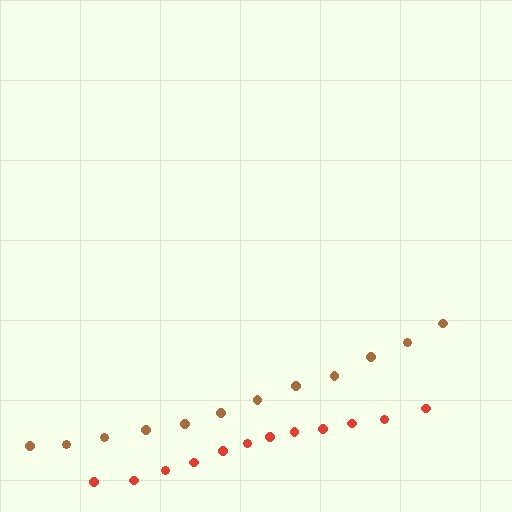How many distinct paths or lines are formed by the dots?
There are 2 distinct paths.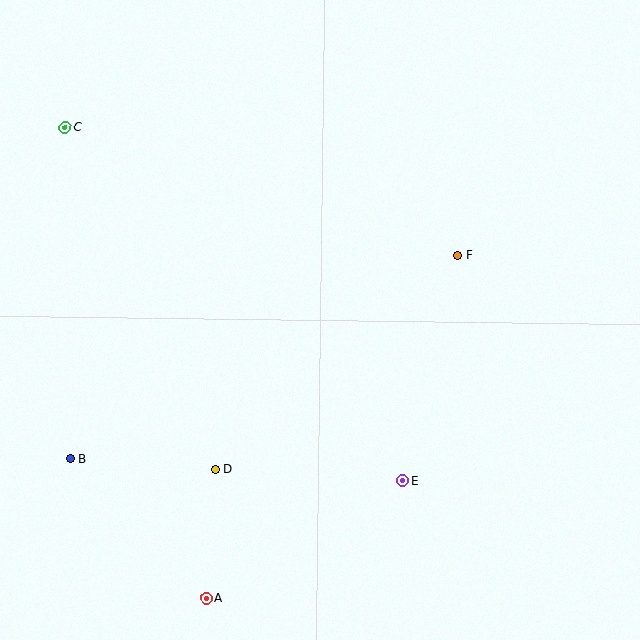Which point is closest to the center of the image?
Point F at (457, 255) is closest to the center.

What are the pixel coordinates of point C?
Point C is at (65, 127).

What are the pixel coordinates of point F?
Point F is at (457, 255).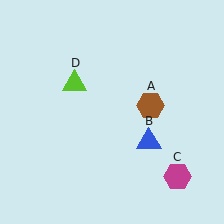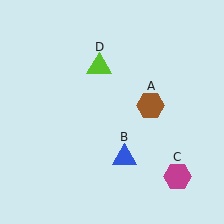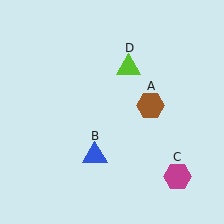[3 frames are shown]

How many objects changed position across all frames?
2 objects changed position: blue triangle (object B), lime triangle (object D).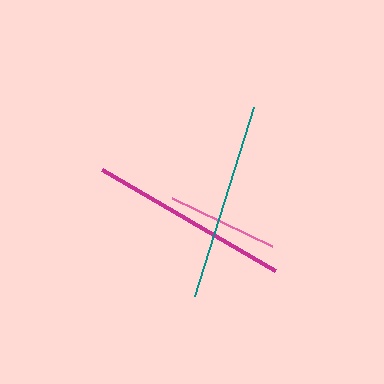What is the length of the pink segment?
The pink segment is approximately 110 pixels long.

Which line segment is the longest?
The magenta line is the longest at approximately 201 pixels.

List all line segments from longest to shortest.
From longest to shortest: magenta, teal, pink.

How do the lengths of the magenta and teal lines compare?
The magenta and teal lines are approximately the same length.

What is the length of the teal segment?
The teal segment is approximately 198 pixels long.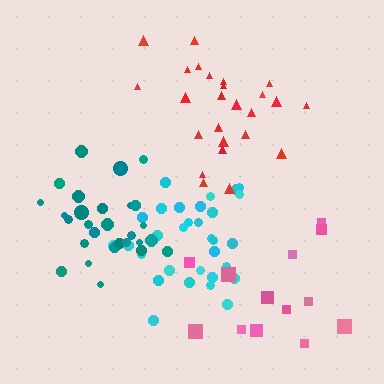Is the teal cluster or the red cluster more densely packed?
Teal.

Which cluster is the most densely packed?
Teal.